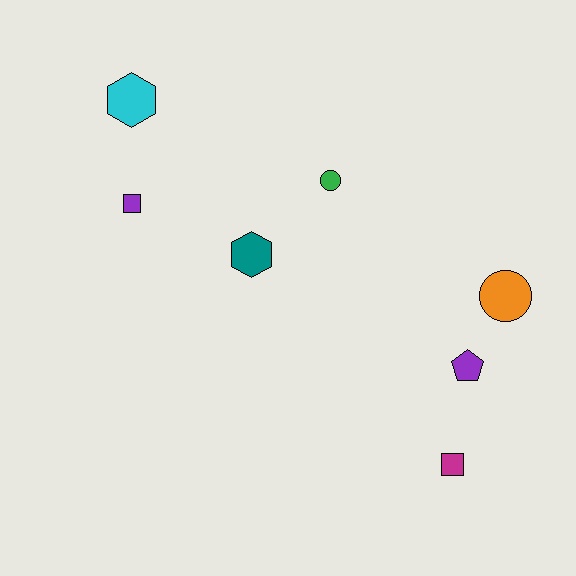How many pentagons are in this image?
There is 1 pentagon.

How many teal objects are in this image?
There is 1 teal object.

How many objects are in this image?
There are 7 objects.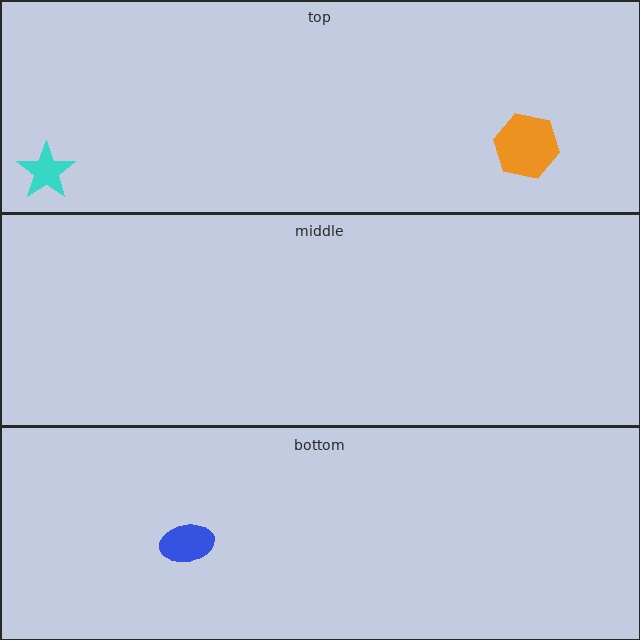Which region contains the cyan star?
The top region.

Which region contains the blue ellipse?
The bottom region.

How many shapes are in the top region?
2.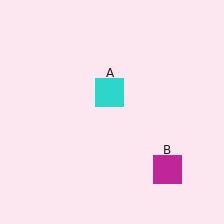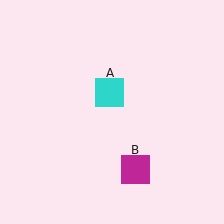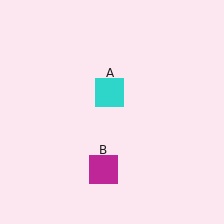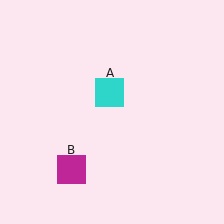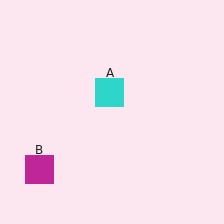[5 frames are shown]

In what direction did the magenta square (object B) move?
The magenta square (object B) moved left.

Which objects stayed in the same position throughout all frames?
Cyan square (object A) remained stationary.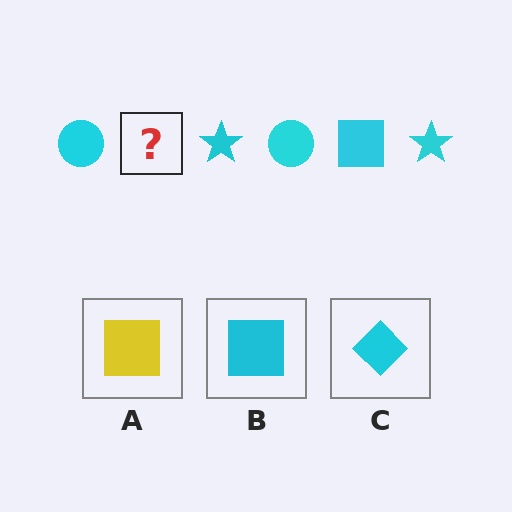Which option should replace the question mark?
Option B.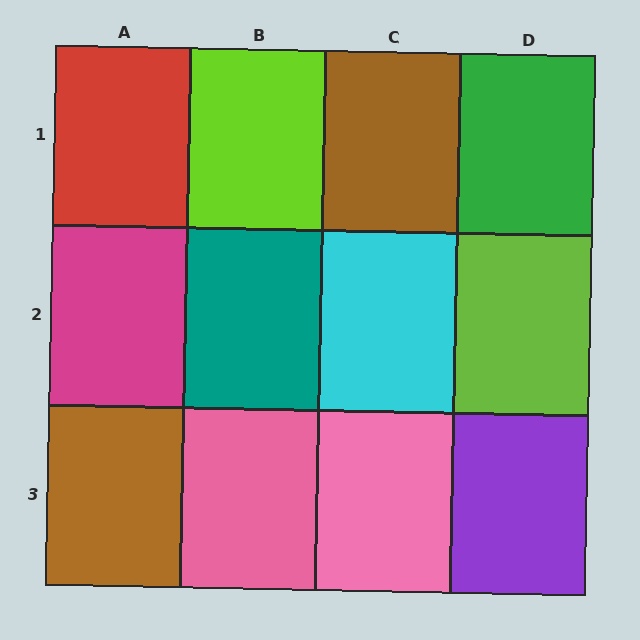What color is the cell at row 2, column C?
Cyan.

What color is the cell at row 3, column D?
Purple.